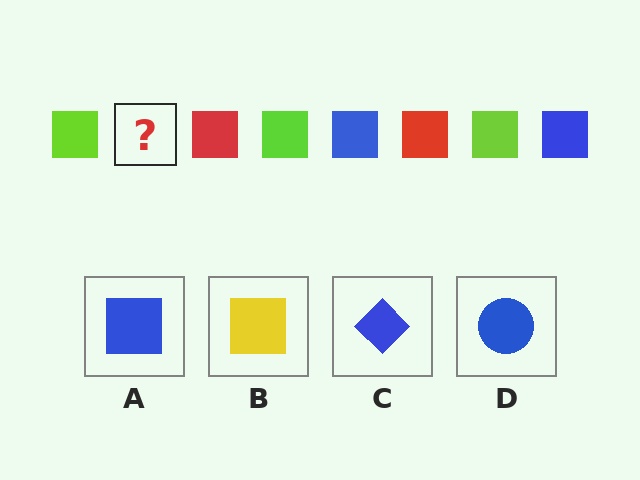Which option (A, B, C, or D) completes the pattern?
A.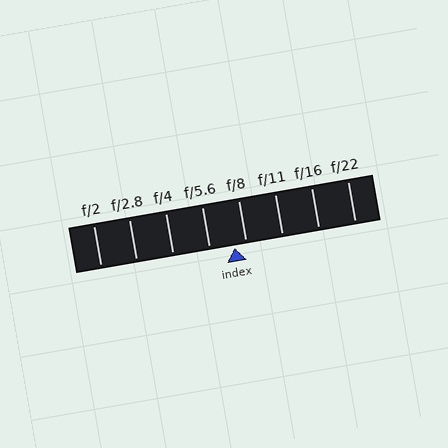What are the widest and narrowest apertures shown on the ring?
The widest aperture shown is f/2 and the narrowest is f/22.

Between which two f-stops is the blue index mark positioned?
The index mark is between f/5.6 and f/8.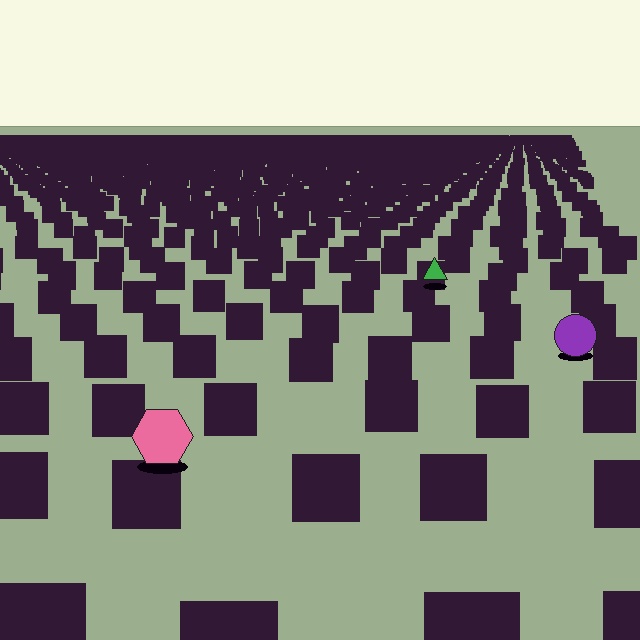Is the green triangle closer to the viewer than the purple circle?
No. The purple circle is closer — you can tell from the texture gradient: the ground texture is coarser near it.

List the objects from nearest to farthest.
From nearest to farthest: the pink hexagon, the purple circle, the green triangle.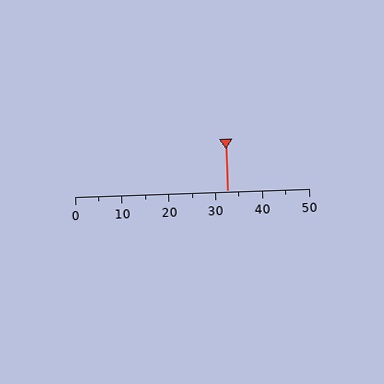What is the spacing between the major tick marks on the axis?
The major ticks are spaced 10 apart.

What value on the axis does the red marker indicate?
The marker indicates approximately 32.5.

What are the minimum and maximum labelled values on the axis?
The axis runs from 0 to 50.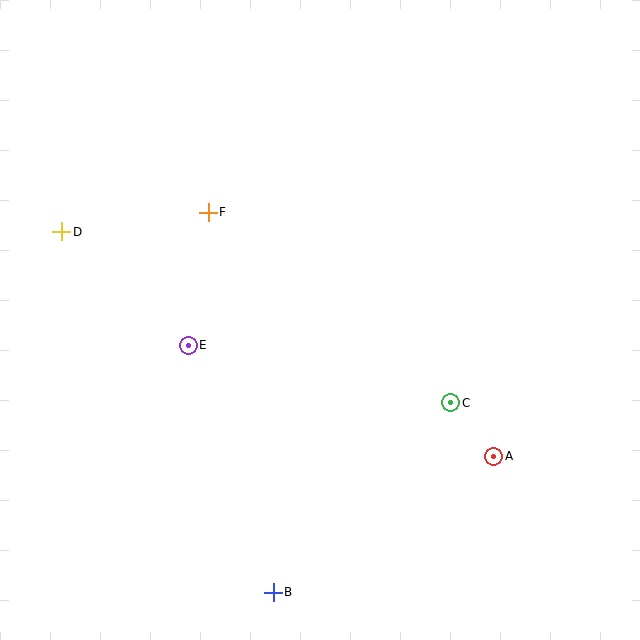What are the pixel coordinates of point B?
Point B is at (273, 592).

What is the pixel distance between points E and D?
The distance between E and D is 170 pixels.